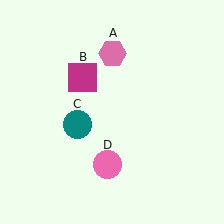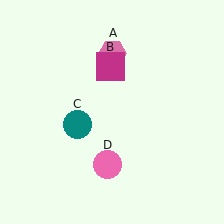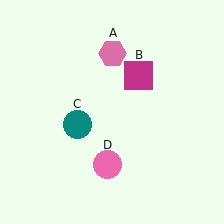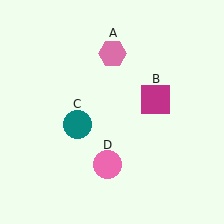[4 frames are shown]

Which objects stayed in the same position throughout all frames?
Pink hexagon (object A) and teal circle (object C) and pink circle (object D) remained stationary.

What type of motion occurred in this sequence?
The magenta square (object B) rotated clockwise around the center of the scene.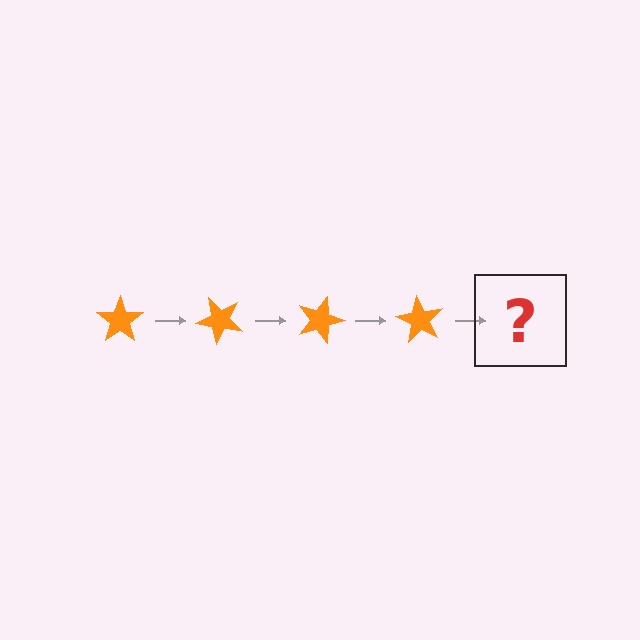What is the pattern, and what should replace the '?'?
The pattern is that the star rotates 45 degrees each step. The '?' should be an orange star rotated 180 degrees.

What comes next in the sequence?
The next element should be an orange star rotated 180 degrees.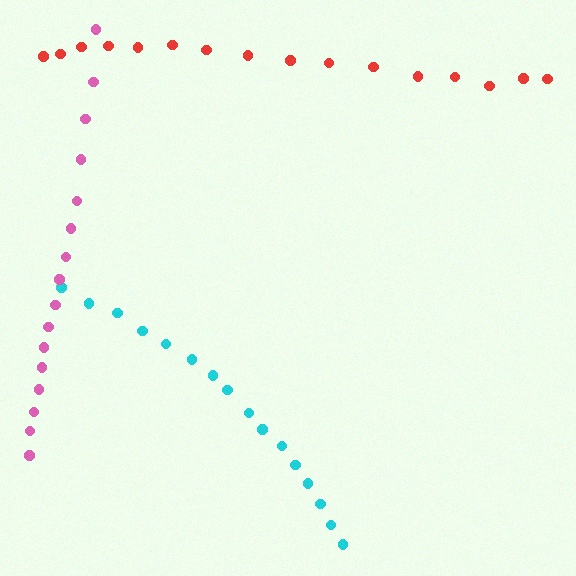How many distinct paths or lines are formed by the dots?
There are 3 distinct paths.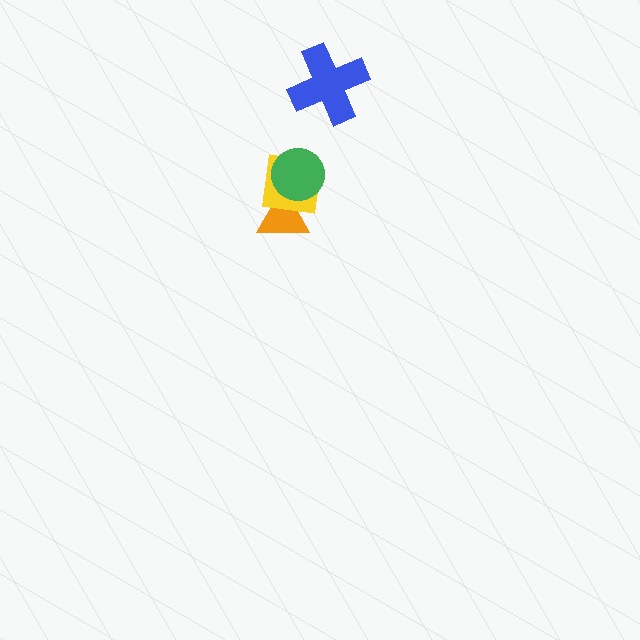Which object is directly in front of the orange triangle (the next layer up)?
The yellow square is directly in front of the orange triangle.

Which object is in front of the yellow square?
The green circle is in front of the yellow square.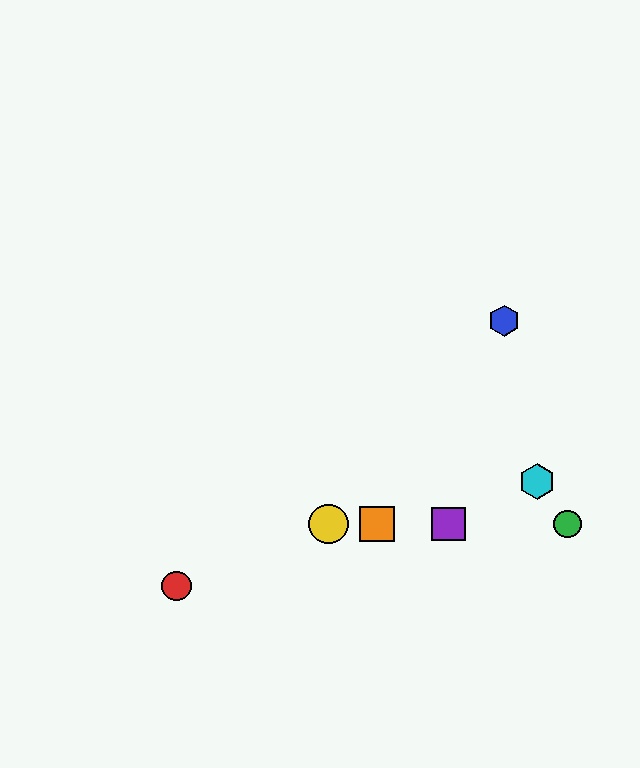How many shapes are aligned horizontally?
4 shapes (the green circle, the yellow circle, the purple square, the orange square) are aligned horizontally.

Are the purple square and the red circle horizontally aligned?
No, the purple square is at y≈524 and the red circle is at y≈586.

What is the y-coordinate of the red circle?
The red circle is at y≈586.